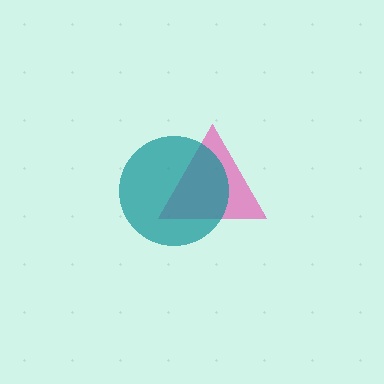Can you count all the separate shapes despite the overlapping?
Yes, there are 2 separate shapes.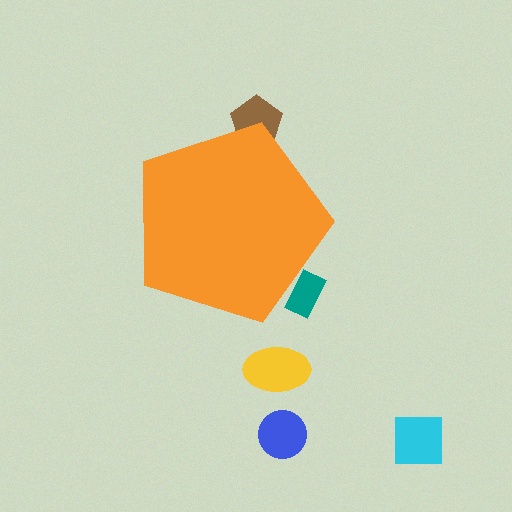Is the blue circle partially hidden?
No, the blue circle is fully visible.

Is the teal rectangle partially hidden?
Yes, the teal rectangle is partially hidden behind the orange pentagon.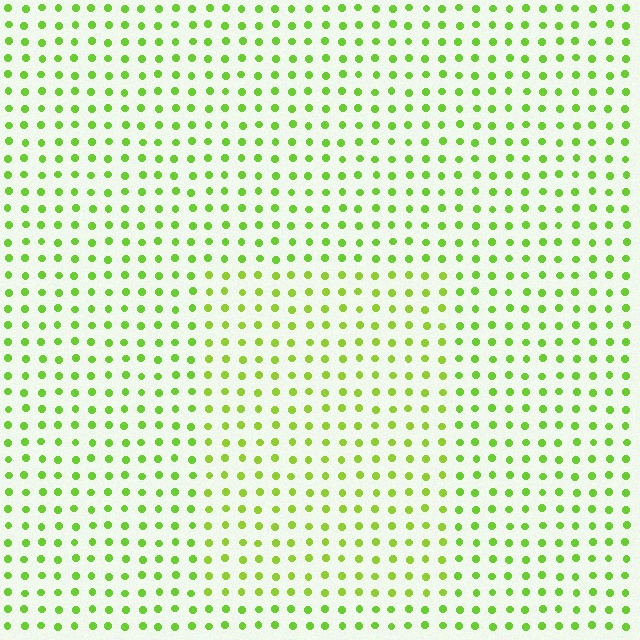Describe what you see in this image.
The image is filled with small lime elements in a uniform arrangement. A rectangle-shaped region is visible where the elements are tinted to a slightly different hue, forming a subtle color boundary.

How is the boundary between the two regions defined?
The boundary is defined purely by a slight shift in hue (about 15 degrees). Spacing, size, and orientation are identical on both sides.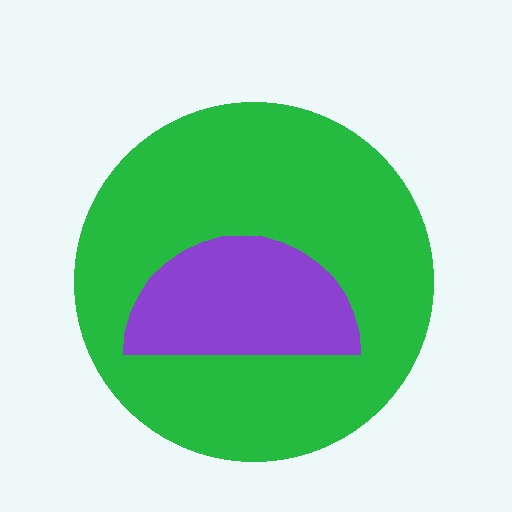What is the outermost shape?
The green circle.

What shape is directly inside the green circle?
The purple semicircle.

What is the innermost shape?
The purple semicircle.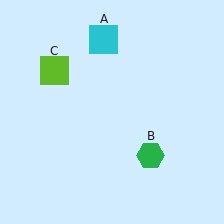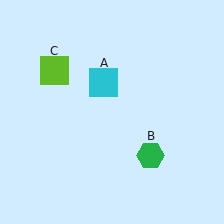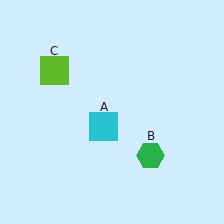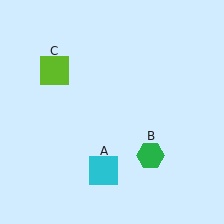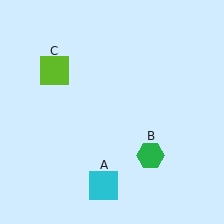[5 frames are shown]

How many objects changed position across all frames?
1 object changed position: cyan square (object A).